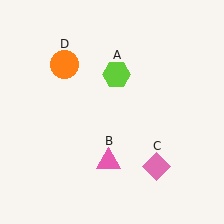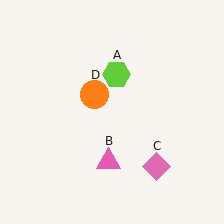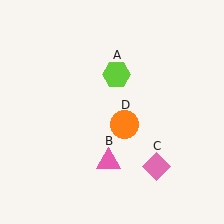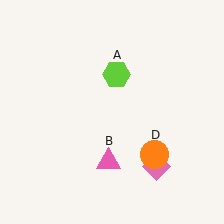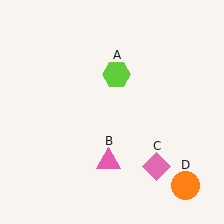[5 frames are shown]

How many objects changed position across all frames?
1 object changed position: orange circle (object D).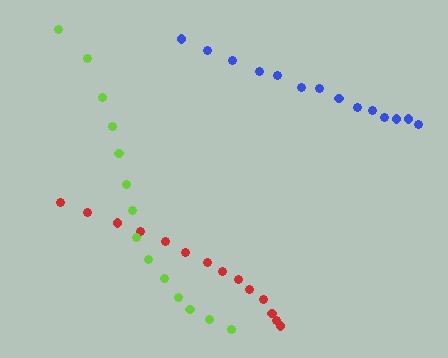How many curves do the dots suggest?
There are 3 distinct paths.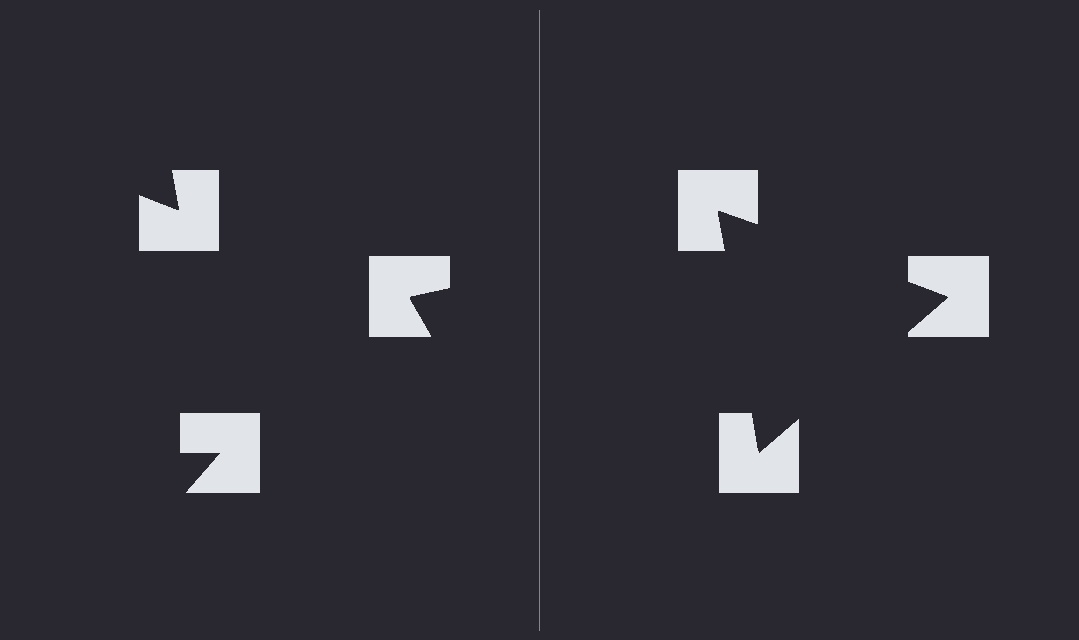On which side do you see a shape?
An illusory triangle appears on the right side. On the left side the wedge cuts are rotated, so no coherent shape forms.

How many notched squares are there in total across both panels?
6 — 3 on each side.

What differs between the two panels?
The notched squares are positioned identically on both sides; only the wedge orientations differ. On the right they align to a triangle; on the left they are misaligned.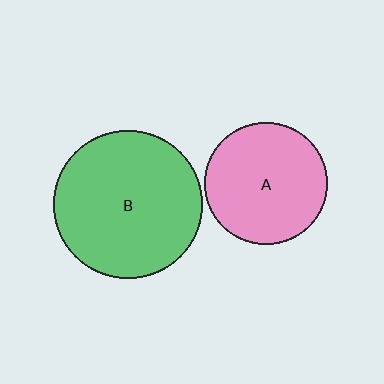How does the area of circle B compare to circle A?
Approximately 1.5 times.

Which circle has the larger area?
Circle B (green).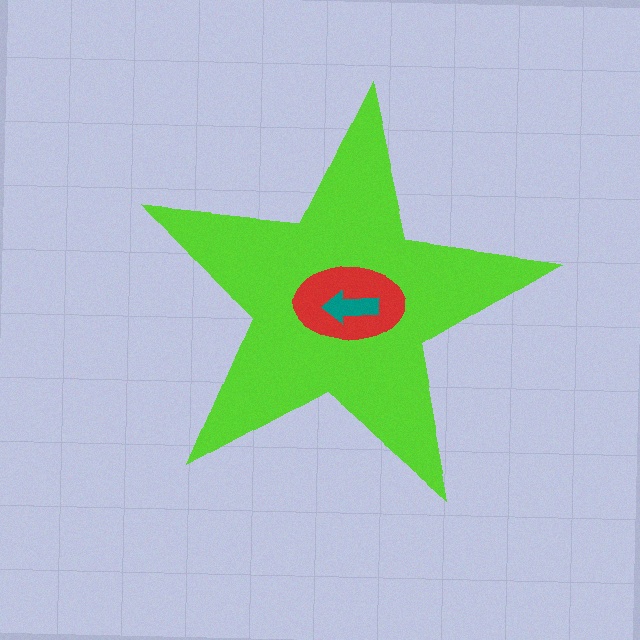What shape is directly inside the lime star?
The red ellipse.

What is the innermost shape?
The teal arrow.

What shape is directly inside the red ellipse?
The teal arrow.